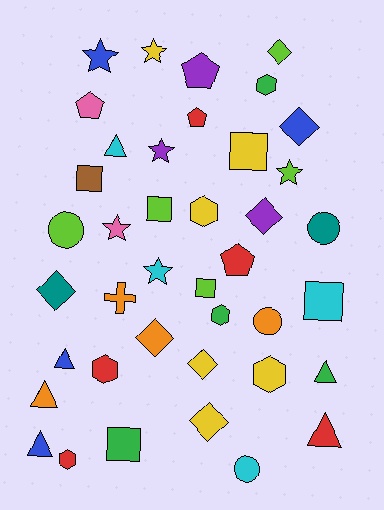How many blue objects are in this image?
There are 4 blue objects.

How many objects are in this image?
There are 40 objects.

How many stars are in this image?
There are 6 stars.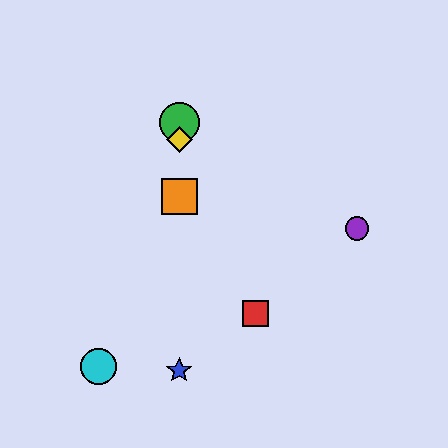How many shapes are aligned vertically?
4 shapes (the blue star, the green circle, the yellow diamond, the orange square) are aligned vertically.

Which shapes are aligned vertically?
The blue star, the green circle, the yellow diamond, the orange square are aligned vertically.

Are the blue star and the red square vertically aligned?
No, the blue star is at x≈179 and the red square is at x≈256.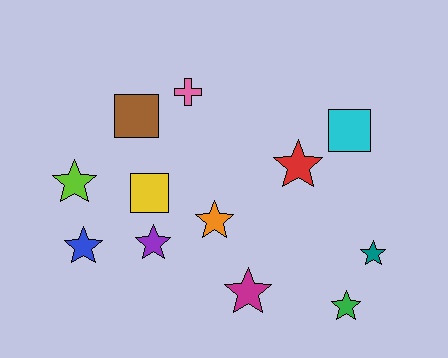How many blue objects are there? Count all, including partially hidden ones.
There is 1 blue object.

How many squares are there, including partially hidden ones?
There are 3 squares.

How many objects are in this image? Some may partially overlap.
There are 12 objects.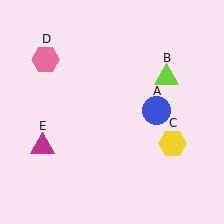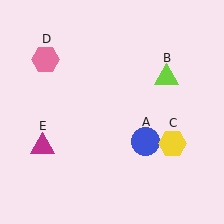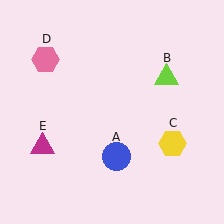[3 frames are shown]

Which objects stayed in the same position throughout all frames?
Lime triangle (object B) and yellow hexagon (object C) and pink hexagon (object D) and magenta triangle (object E) remained stationary.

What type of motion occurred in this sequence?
The blue circle (object A) rotated clockwise around the center of the scene.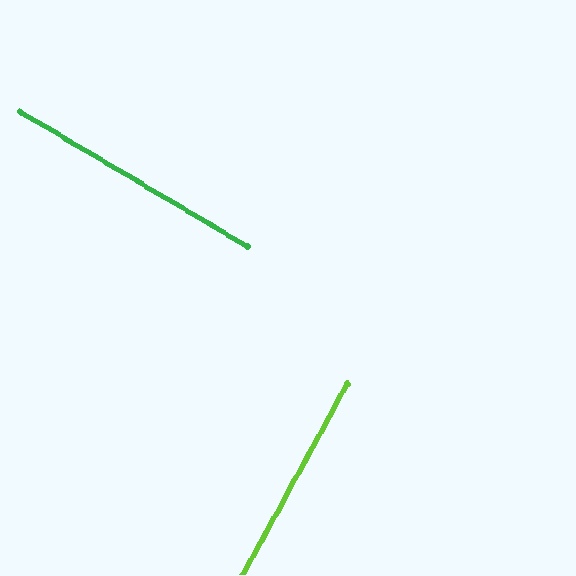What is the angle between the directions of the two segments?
Approximately 88 degrees.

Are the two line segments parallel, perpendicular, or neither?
Perpendicular — they meet at approximately 88°.